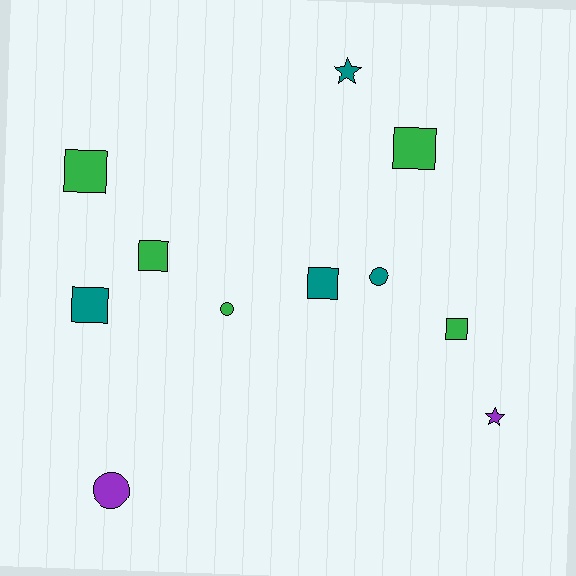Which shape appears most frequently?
Square, with 6 objects.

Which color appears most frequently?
Green, with 5 objects.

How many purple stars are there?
There is 1 purple star.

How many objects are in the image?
There are 11 objects.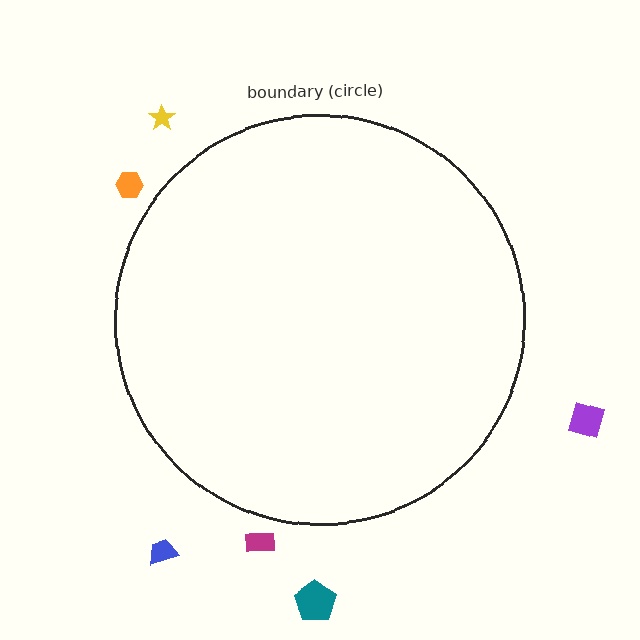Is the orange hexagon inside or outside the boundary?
Outside.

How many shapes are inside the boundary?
0 inside, 6 outside.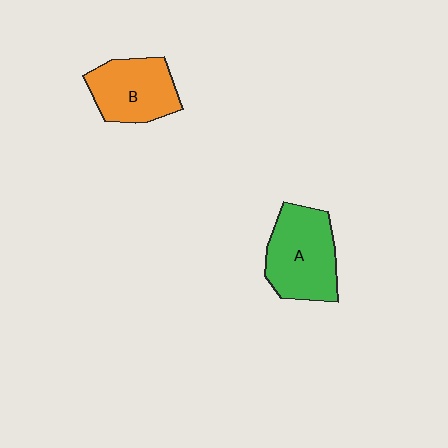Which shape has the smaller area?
Shape B (orange).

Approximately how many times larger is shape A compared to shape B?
Approximately 1.2 times.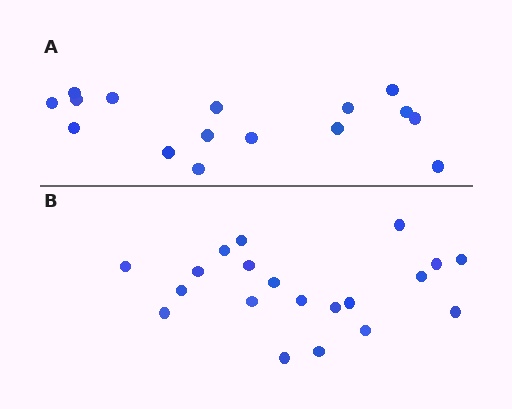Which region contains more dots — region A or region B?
Region B (the bottom region) has more dots.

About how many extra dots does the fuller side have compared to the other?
Region B has about 4 more dots than region A.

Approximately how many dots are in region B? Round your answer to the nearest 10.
About 20 dots.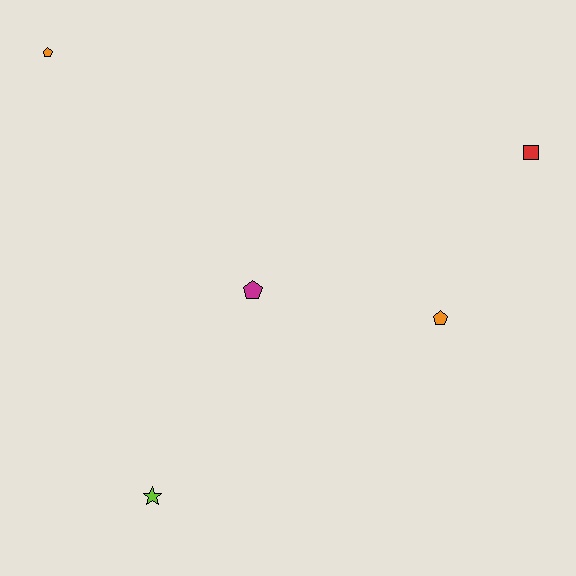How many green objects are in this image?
There are no green objects.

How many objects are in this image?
There are 5 objects.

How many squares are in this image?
There is 1 square.